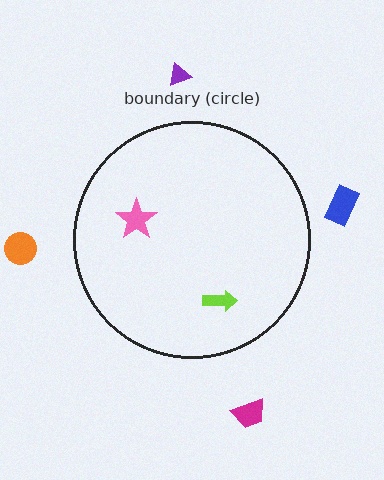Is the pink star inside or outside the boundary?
Inside.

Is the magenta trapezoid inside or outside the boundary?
Outside.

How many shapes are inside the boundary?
2 inside, 4 outside.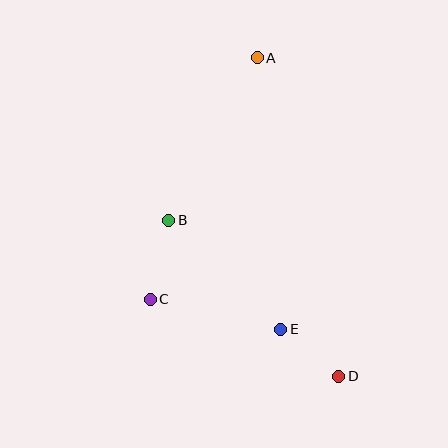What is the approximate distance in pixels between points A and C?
The distance between A and C is approximately 264 pixels.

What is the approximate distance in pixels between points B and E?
The distance between B and E is approximately 156 pixels.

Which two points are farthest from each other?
Points A and D are farthest from each other.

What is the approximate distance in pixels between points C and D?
The distance between C and D is approximately 204 pixels.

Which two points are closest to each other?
Points D and E are closest to each other.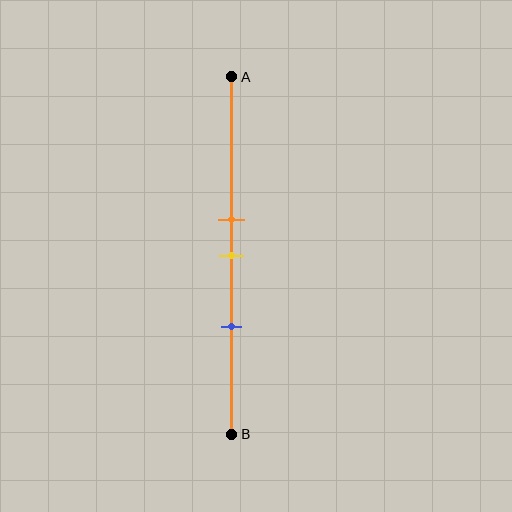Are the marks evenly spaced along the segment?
Yes, the marks are approximately evenly spaced.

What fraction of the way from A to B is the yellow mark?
The yellow mark is approximately 50% (0.5) of the way from A to B.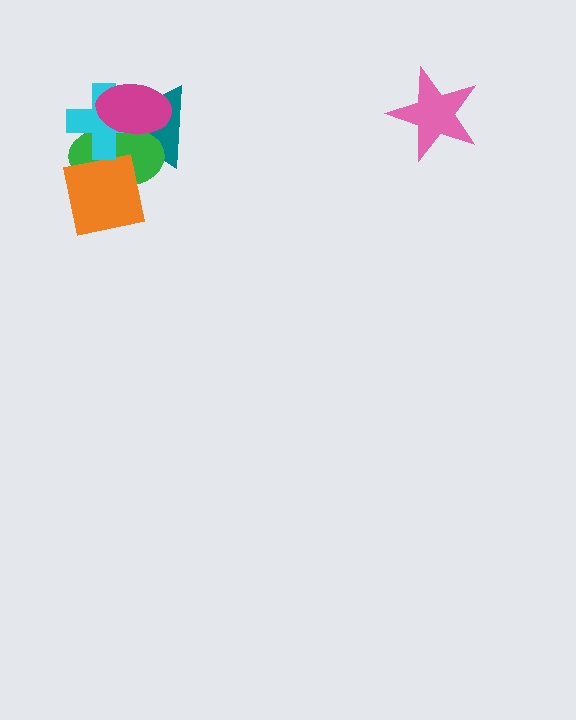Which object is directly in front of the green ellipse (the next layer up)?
The orange square is directly in front of the green ellipse.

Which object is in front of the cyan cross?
The magenta ellipse is in front of the cyan cross.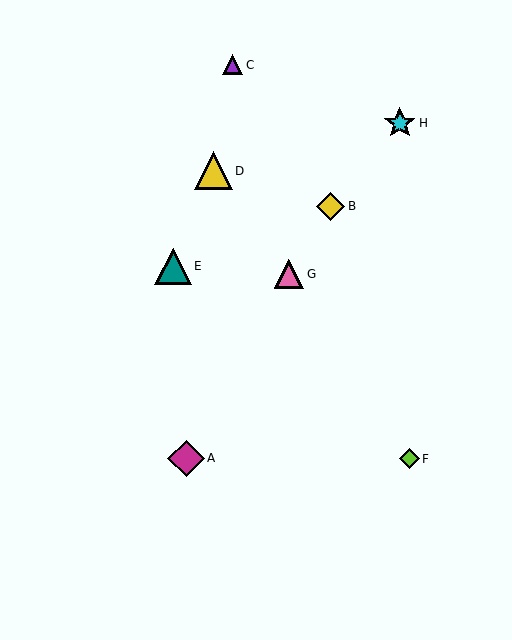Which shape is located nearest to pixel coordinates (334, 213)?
The yellow diamond (labeled B) at (331, 206) is nearest to that location.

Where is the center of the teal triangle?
The center of the teal triangle is at (173, 266).